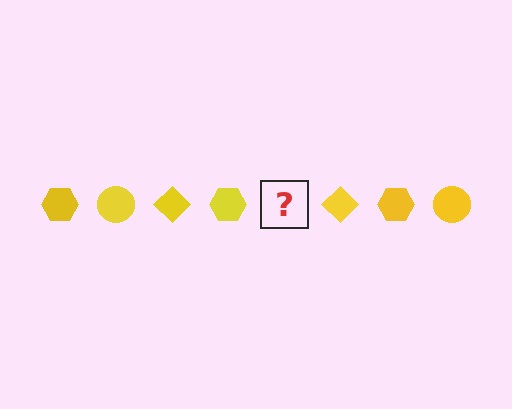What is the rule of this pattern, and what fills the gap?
The rule is that the pattern cycles through hexagon, circle, diamond shapes in yellow. The gap should be filled with a yellow circle.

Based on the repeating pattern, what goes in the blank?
The blank should be a yellow circle.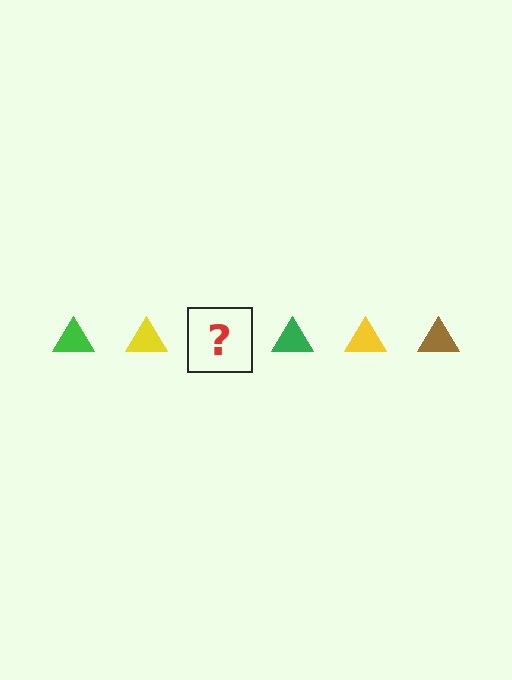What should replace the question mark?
The question mark should be replaced with a brown triangle.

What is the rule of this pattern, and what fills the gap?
The rule is that the pattern cycles through green, yellow, brown triangles. The gap should be filled with a brown triangle.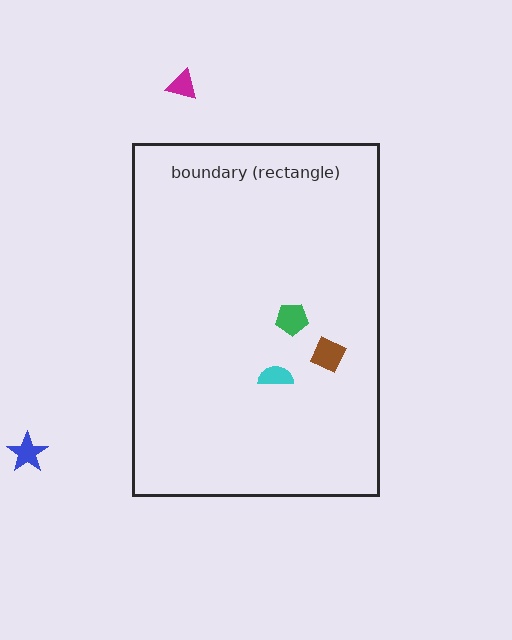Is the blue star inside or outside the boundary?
Outside.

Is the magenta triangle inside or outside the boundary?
Outside.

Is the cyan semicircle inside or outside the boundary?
Inside.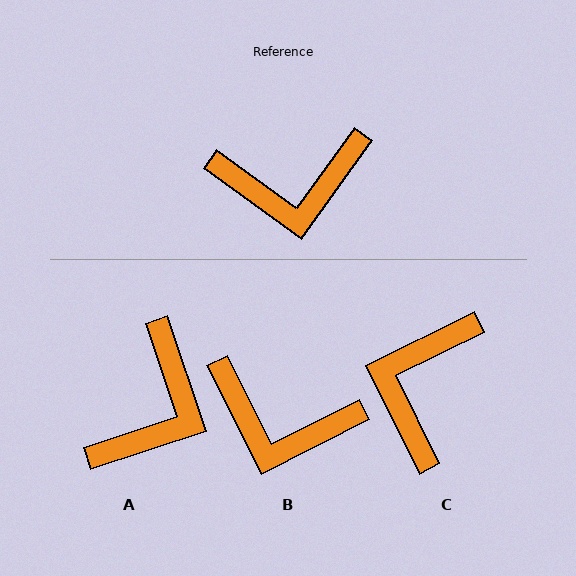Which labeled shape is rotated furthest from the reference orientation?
C, about 118 degrees away.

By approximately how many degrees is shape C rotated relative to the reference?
Approximately 118 degrees clockwise.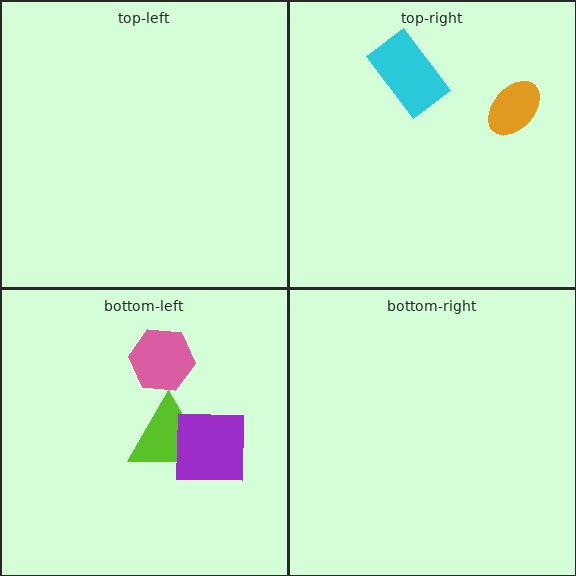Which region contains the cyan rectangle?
The top-right region.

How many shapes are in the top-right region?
2.